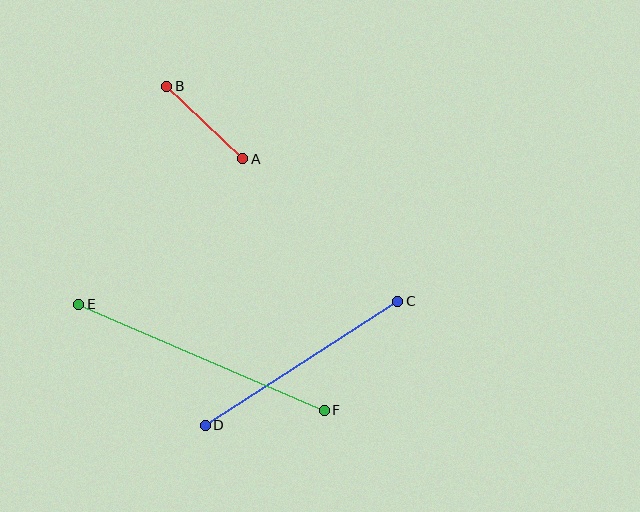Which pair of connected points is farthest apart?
Points E and F are farthest apart.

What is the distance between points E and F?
The distance is approximately 267 pixels.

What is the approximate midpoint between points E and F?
The midpoint is at approximately (201, 357) pixels.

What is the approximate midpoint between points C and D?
The midpoint is at approximately (302, 363) pixels.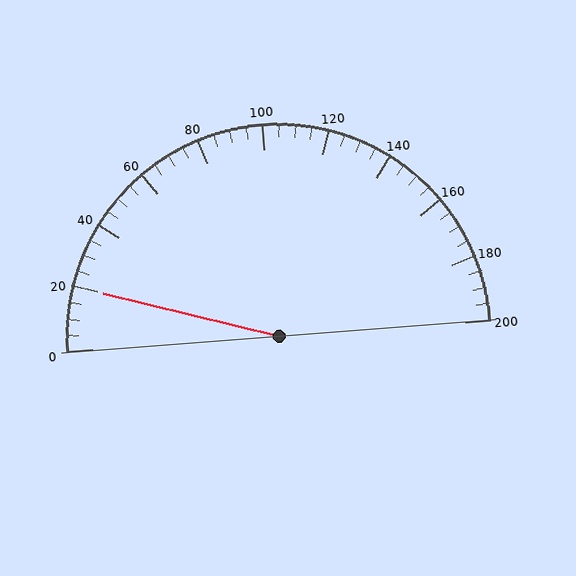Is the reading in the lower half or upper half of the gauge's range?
The reading is in the lower half of the range (0 to 200).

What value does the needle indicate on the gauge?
The needle indicates approximately 20.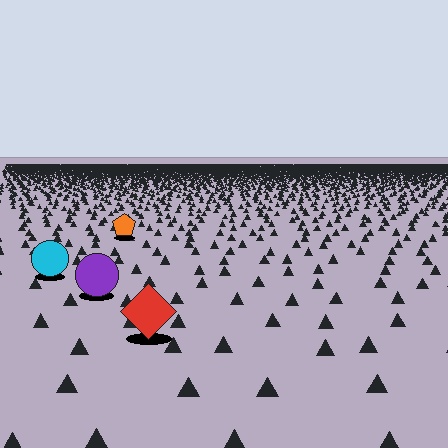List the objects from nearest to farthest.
From nearest to farthest: the red diamond, the purple circle, the cyan circle, the orange pentagon.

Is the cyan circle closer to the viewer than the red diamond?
No. The red diamond is closer — you can tell from the texture gradient: the ground texture is coarser near it.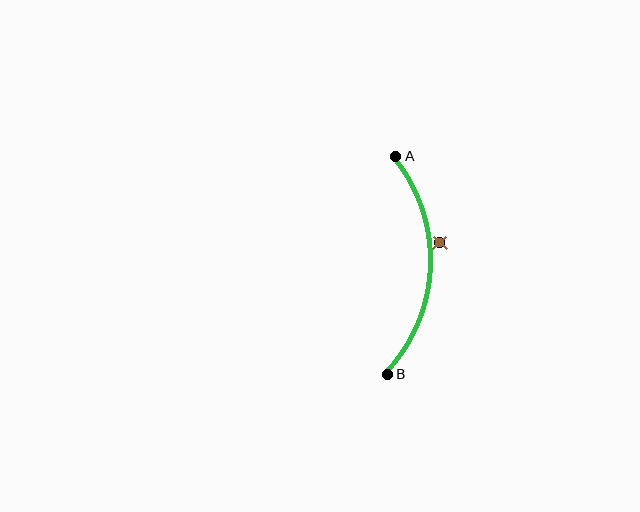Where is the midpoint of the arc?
The arc midpoint is the point on the curve farthest from the straight line joining A and B. It sits to the right of that line.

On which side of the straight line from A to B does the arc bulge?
The arc bulges to the right of the straight line connecting A and B.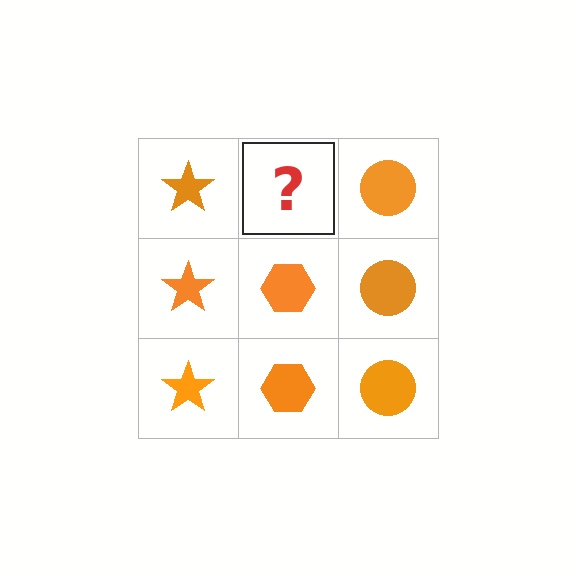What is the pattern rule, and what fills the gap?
The rule is that each column has a consistent shape. The gap should be filled with an orange hexagon.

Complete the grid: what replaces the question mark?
The question mark should be replaced with an orange hexagon.